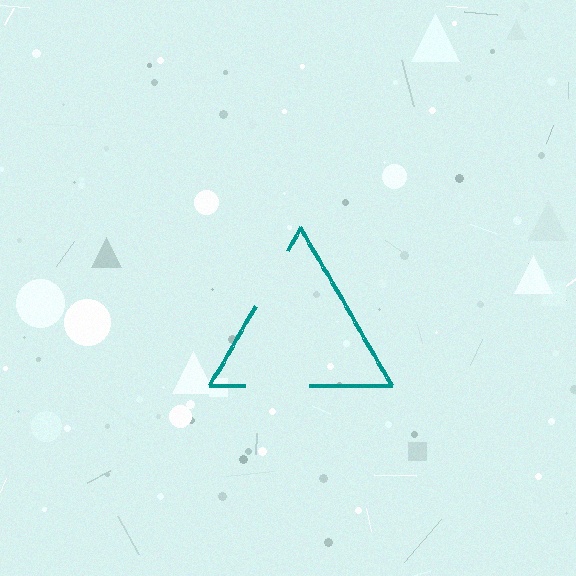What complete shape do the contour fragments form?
The contour fragments form a triangle.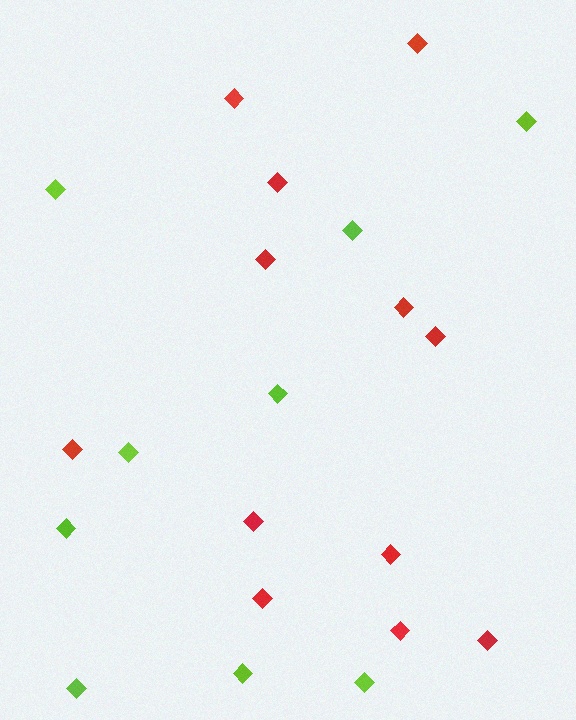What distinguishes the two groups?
There are 2 groups: one group of lime diamonds (9) and one group of red diamonds (12).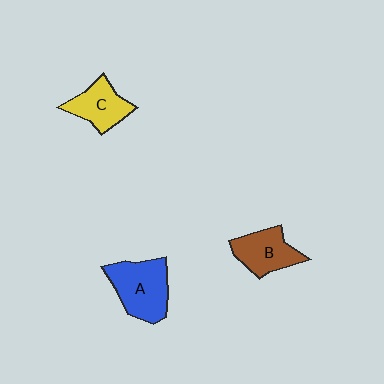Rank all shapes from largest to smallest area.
From largest to smallest: A (blue), B (brown), C (yellow).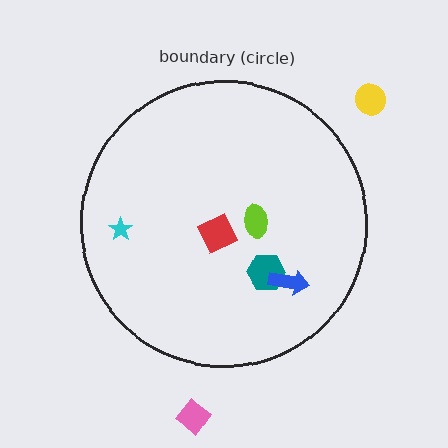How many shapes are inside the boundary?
5 inside, 2 outside.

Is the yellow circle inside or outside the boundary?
Outside.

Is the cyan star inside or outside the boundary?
Inside.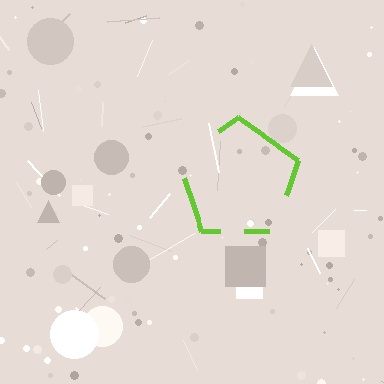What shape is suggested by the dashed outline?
The dashed outline suggests a pentagon.